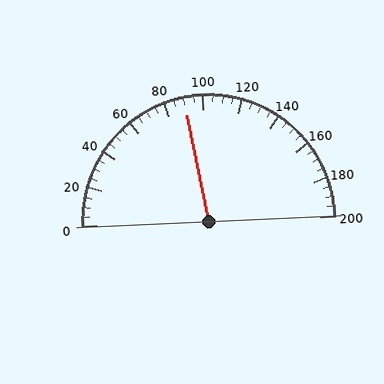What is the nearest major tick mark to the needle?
The nearest major tick mark is 80.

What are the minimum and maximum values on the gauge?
The gauge ranges from 0 to 200.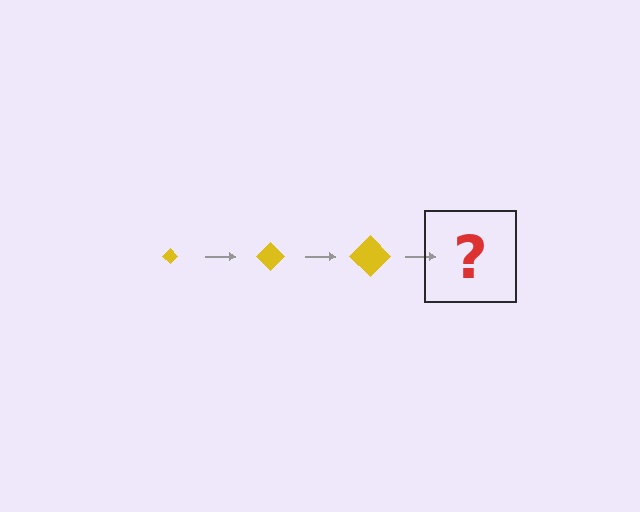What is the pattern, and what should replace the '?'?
The pattern is that the diamond gets progressively larger each step. The '?' should be a yellow diamond, larger than the previous one.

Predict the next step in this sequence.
The next step is a yellow diamond, larger than the previous one.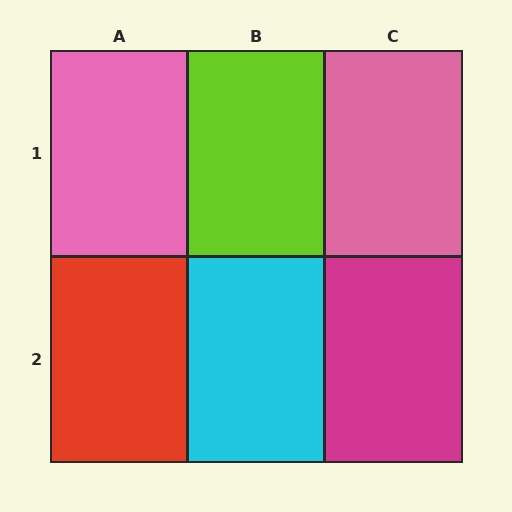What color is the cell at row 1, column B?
Lime.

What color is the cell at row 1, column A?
Pink.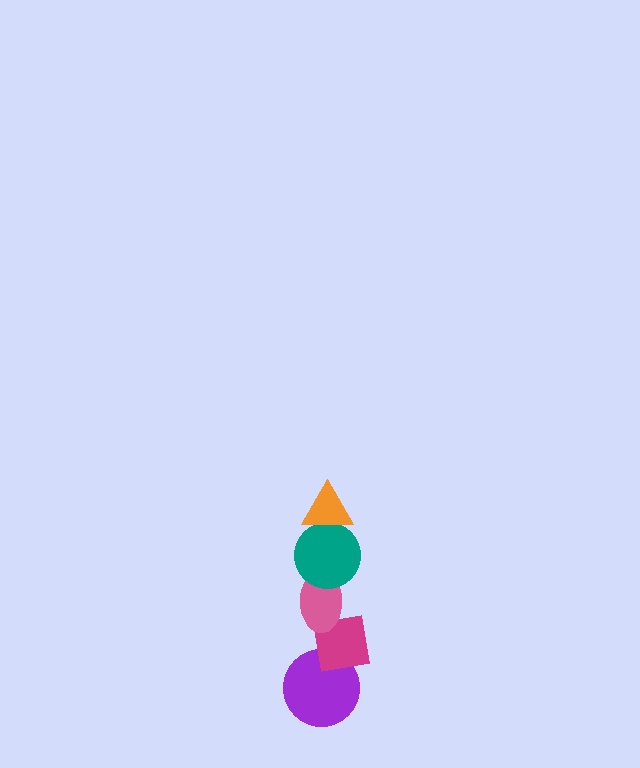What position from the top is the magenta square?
The magenta square is 4th from the top.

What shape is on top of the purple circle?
The magenta square is on top of the purple circle.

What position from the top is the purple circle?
The purple circle is 5th from the top.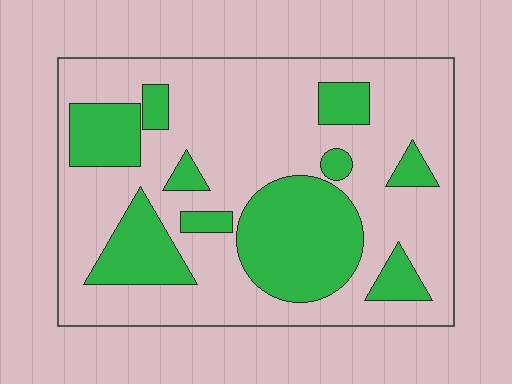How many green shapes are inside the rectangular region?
10.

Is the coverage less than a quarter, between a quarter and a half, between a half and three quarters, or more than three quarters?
Between a quarter and a half.